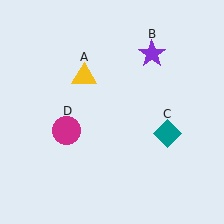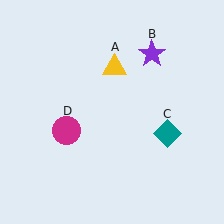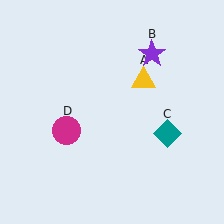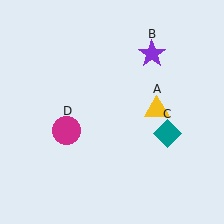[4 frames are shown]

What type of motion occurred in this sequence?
The yellow triangle (object A) rotated clockwise around the center of the scene.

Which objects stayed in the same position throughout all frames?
Purple star (object B) and teal diamond (object C) and magenta circle (object D) remained stationary.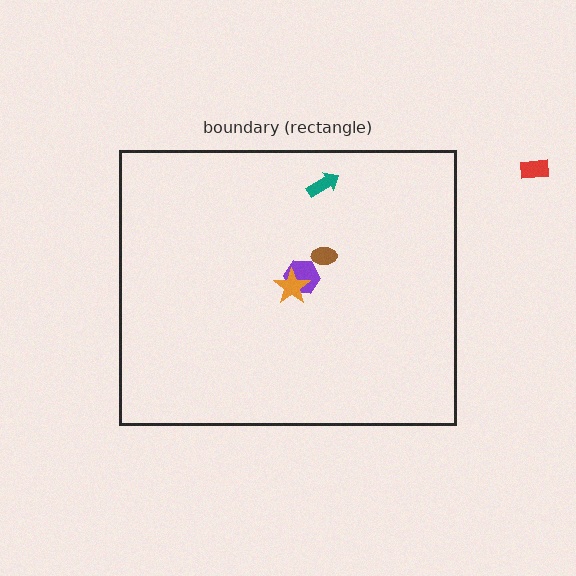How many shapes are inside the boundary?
4 inside, 1 outside.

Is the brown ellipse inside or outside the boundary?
Inside.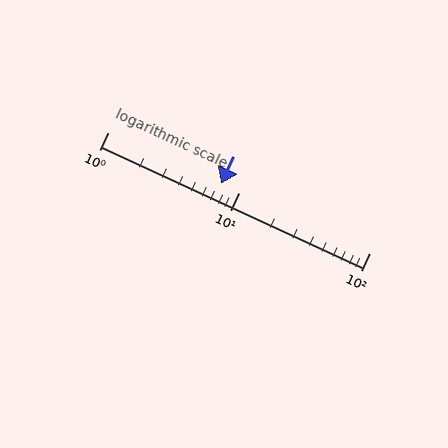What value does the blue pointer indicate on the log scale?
The pointer indicates approximately 7.3.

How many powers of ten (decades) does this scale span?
The scale spans 2 decades, from 1 to 100.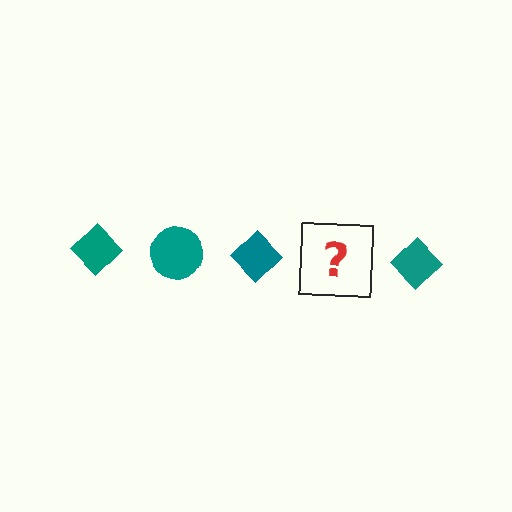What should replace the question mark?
The question mark should be replaced with a teal circle.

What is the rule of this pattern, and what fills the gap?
The rule is that the pattern cycles through diamond, circle shapes in teal. The gap should be filled with a teal circle.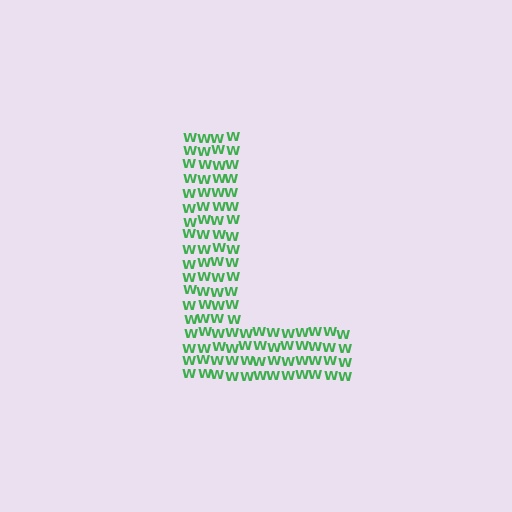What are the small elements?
The small elements are letter W's.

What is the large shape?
The large shape is the letter L.